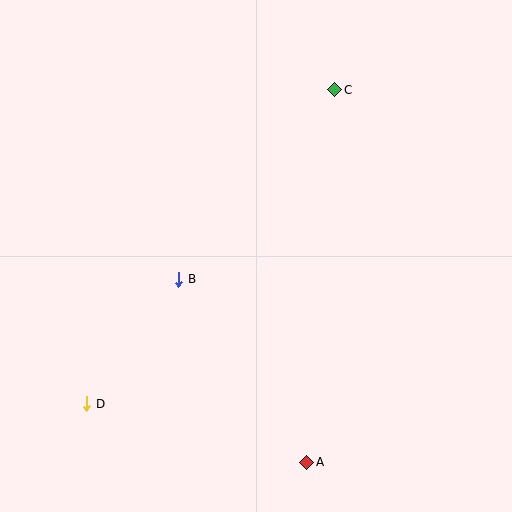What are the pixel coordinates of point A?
Point A is at (307, 462).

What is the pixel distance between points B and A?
The distance between B and A is 223 pixels.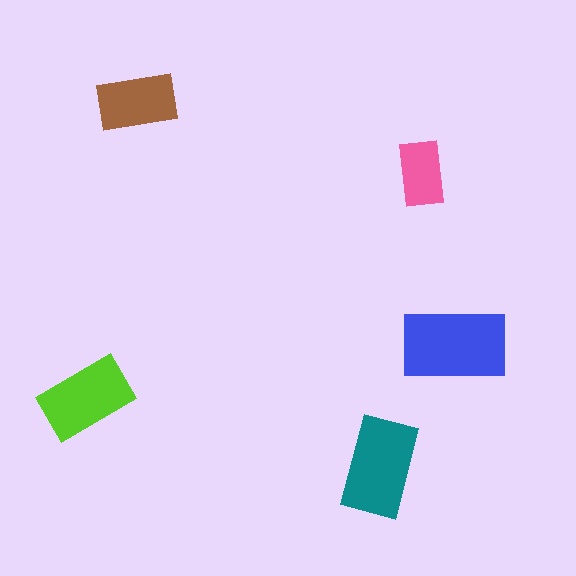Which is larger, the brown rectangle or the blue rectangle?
The blue one.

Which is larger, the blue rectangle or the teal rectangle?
The blue one.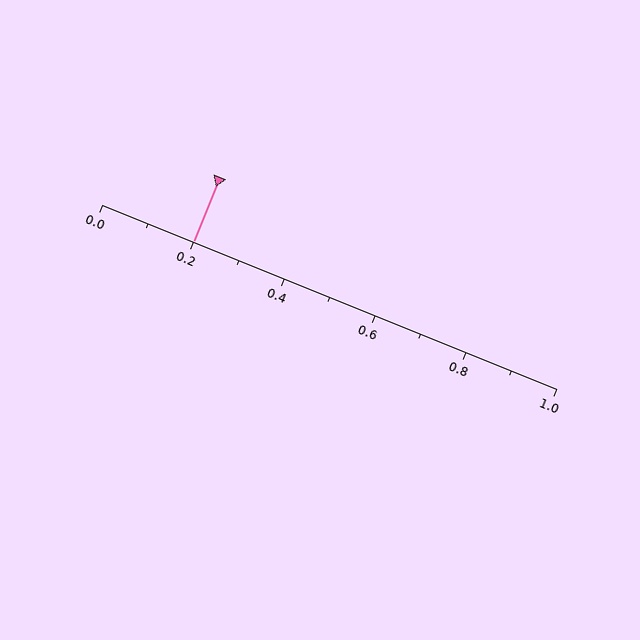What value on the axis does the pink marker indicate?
The marker indicates approximately 0.2.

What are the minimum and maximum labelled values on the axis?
The axis runs from 0.0 to 1.0.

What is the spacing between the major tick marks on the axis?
The major ticks are spaced 0.2 apart.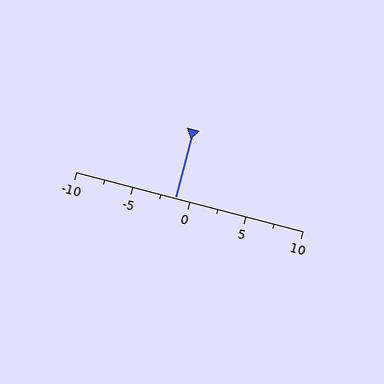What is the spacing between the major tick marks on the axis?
The major ticks are spaced 5 apart.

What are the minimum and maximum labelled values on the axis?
The axis runs from -10 to 10.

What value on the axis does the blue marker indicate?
The marker indicates approximately -1.2.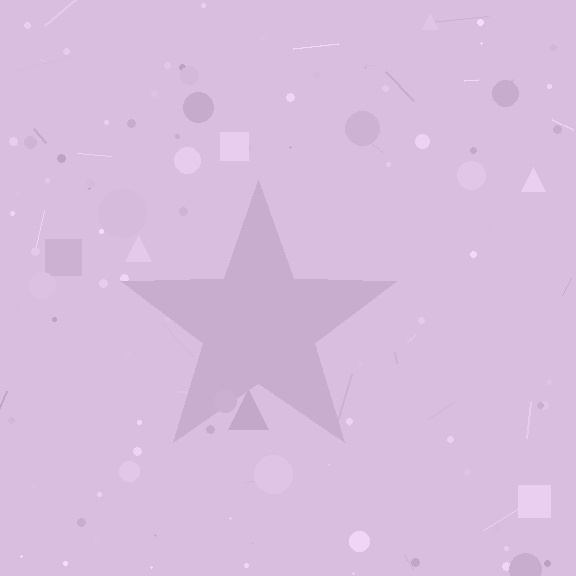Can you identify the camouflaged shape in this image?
The camouflaged shape is a star.